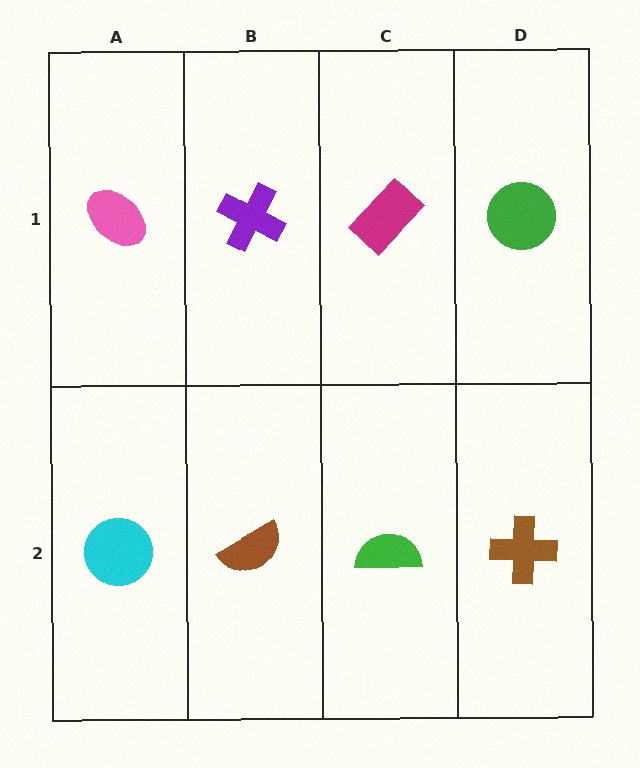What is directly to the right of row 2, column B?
A green semicircle.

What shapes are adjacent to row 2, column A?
A pink ellipse (row 1, column A), a brown semicircle (row 2, column B).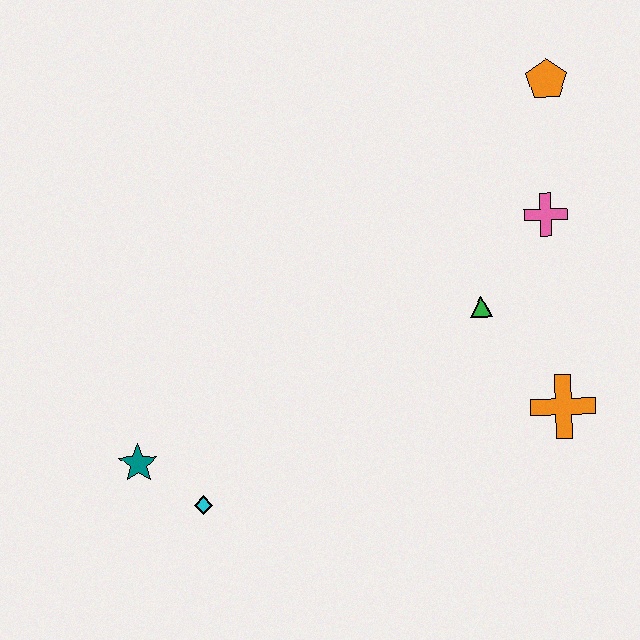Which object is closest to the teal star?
The cyan diamond is closest to the teal star.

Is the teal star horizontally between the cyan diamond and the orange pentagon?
No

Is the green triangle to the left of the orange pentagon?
Yes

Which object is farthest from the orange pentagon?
The teal star is farthest from the orange pentagon.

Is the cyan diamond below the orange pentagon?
Yes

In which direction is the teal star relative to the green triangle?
The teal star is to the left of the green triangle.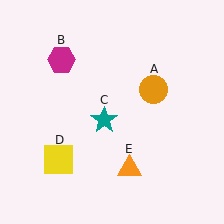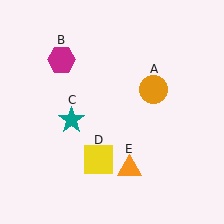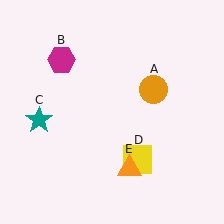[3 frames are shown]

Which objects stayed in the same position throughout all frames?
Orange circle (object A) and magenta hexagon (object B) and orange triangle (object E) remained stationary.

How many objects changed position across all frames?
2 objects changed position: teal star (object C), yellow square (object D).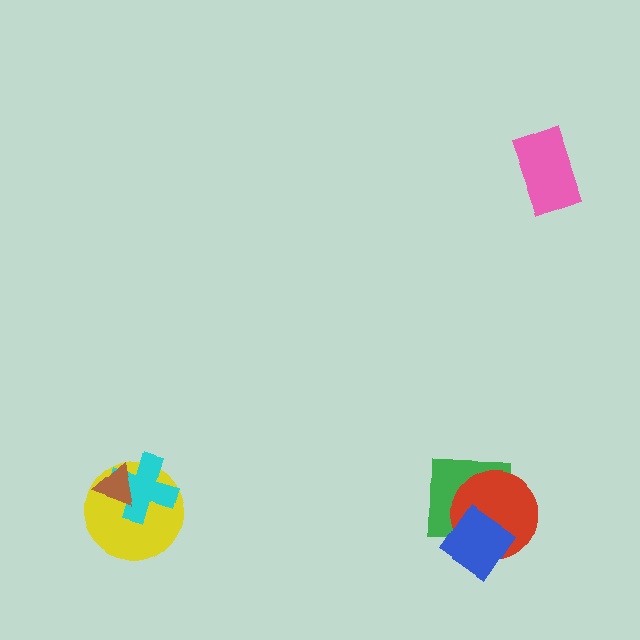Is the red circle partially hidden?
Yes, it is partially covered by another shape.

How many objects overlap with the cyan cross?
2 objects overlap with the cyan cross.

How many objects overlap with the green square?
2 objects overlap with the green square.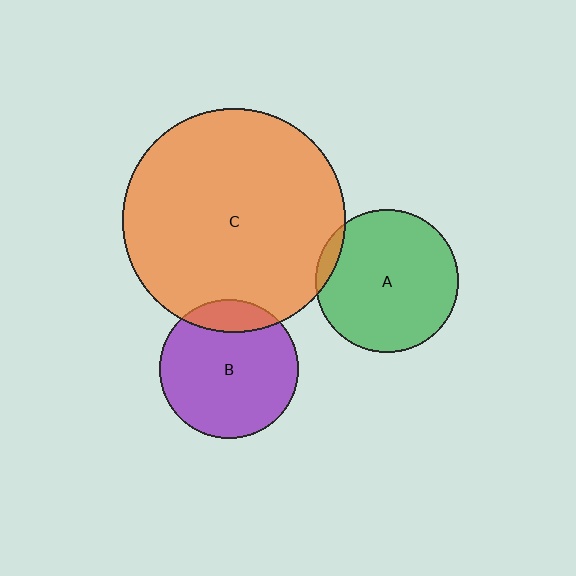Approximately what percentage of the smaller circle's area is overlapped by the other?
Approximately 15%.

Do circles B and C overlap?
Yes.